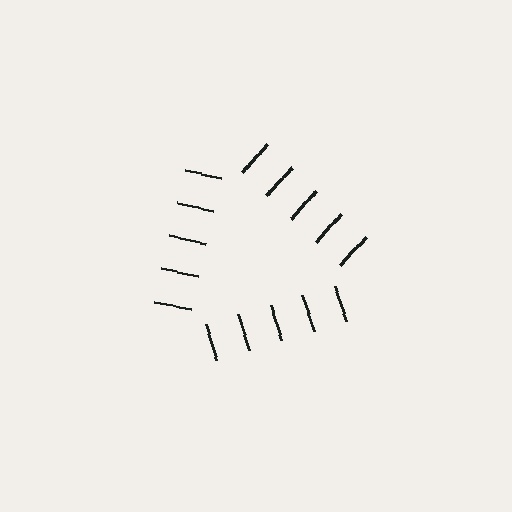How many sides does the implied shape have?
3 sides — the line-ends trace a triangle.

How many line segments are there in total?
15 — 5 along each of the 3 edges.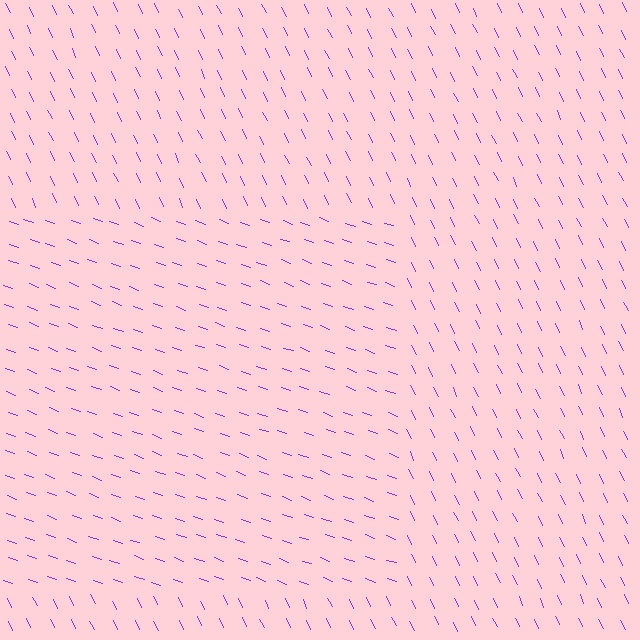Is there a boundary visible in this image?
Yes, there is a texture boundary formed by a change in line orientation.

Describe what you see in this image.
The image is filled with small purple line segments. A rectangle region in the image has lines oriented differently from the surrounding lines, creating a visible texture boundary.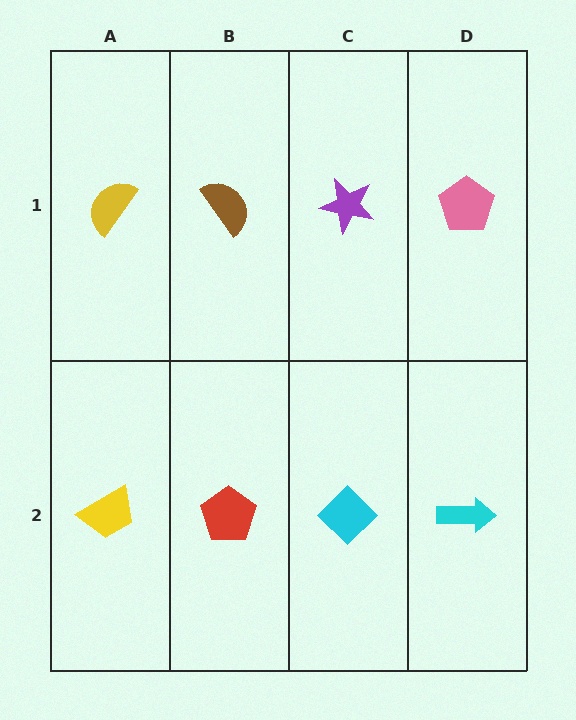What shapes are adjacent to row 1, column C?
A cyan diamond (row 2, column C), a brown semicircle (row 1, column B), a pink pentagon (row 1, column D).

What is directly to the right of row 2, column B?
A cyan diamond.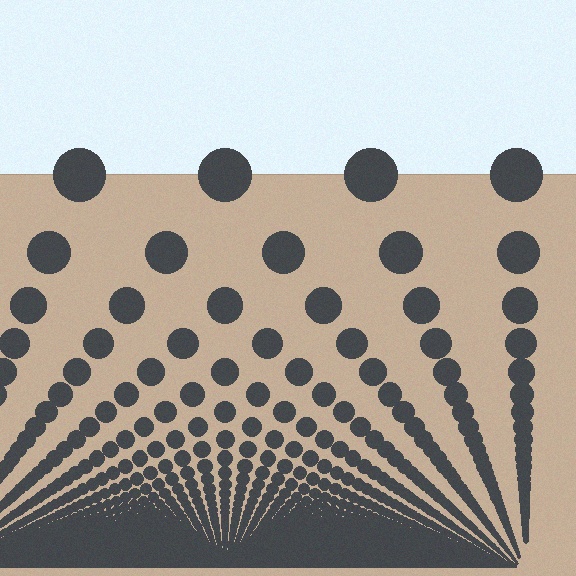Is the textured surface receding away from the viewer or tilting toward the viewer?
The surface appears to tilt toward the viewer. Texture elements get larger and sparser toward the top.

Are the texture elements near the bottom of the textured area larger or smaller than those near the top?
Smaller. The gradient is inverted — elements near the bottom are smaller and denser.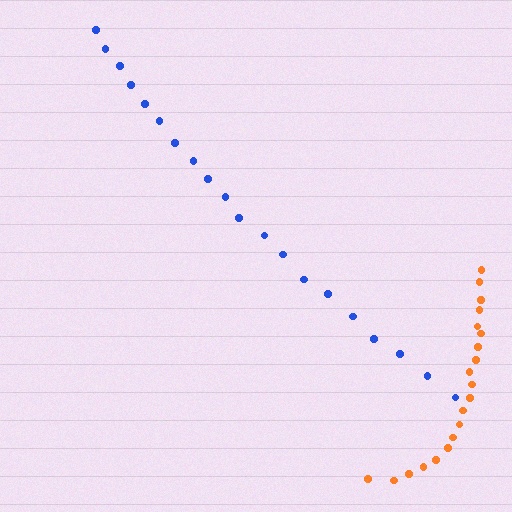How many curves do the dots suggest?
There are 2 distinct paths.